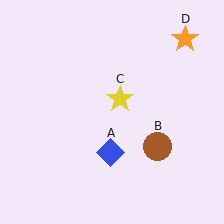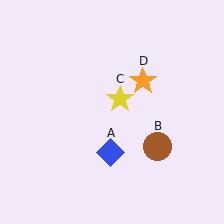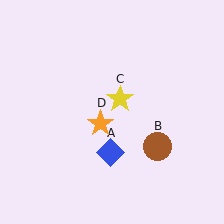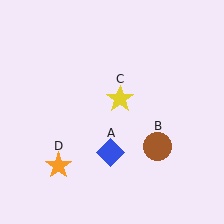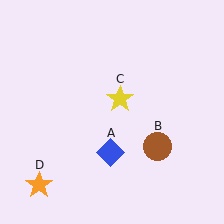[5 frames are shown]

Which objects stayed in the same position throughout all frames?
Blue diamond (object A) and brown circle (object B) and yellow star (object C) remained stationary.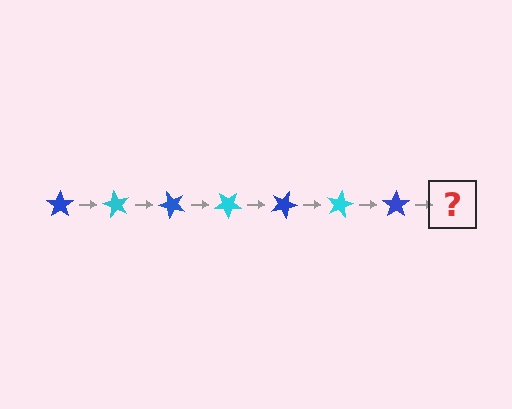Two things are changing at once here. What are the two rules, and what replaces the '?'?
The two rules are that it rotates 60 degrees each step and the color cycles through blue and cyan. The '?' should be a cyan star, rotated 420 degrees from the start.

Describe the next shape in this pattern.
It should be a cyan star, rotated 420 degrees from the start.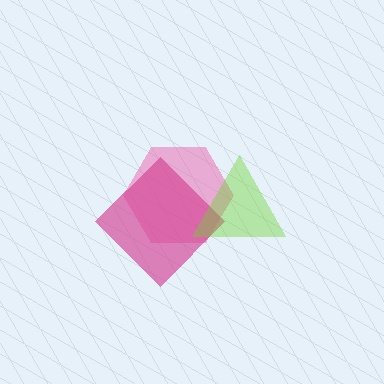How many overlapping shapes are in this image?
There are 3 overlapping shapes in the image.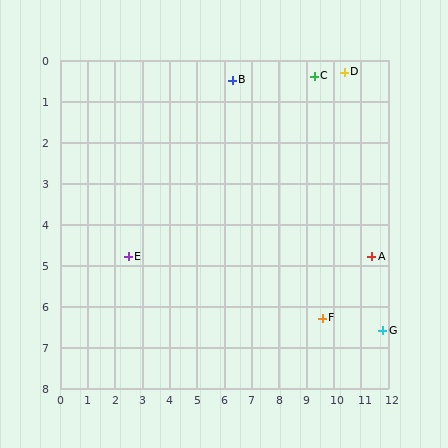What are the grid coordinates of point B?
Point B is at approximately (6.3, 0.5).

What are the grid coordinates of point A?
Point A is at approximately (11.4, 4.8).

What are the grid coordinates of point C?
Point C is at approximately (9.3, 0.4).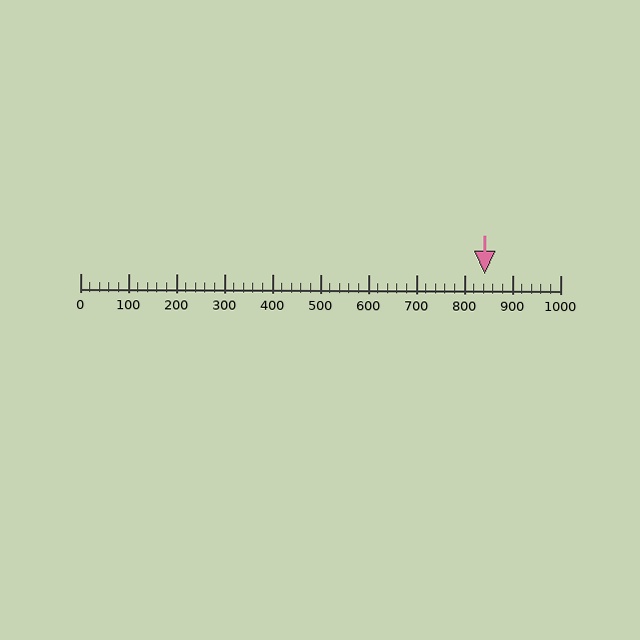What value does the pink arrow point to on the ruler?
The pink arrow points to approximately 843.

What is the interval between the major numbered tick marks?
The major tick marks are spaced 100 units apart.